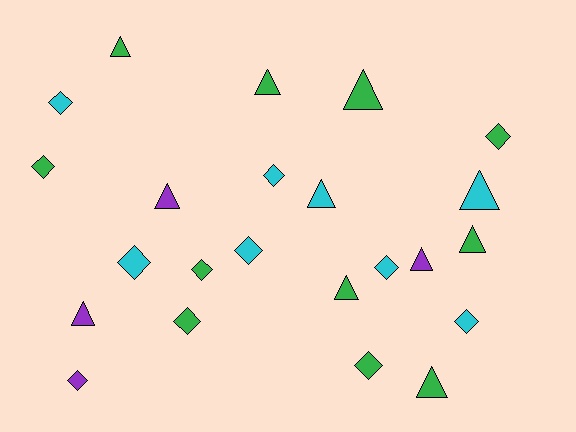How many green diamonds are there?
There are 5 green diamonds.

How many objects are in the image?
There are 23 objects.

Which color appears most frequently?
Green, with 11 objects.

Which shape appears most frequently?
Diamond, with 12 objects.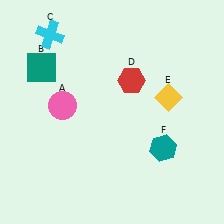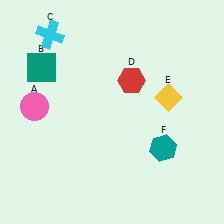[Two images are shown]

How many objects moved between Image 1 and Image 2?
1 object moved between the two images.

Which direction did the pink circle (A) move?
The pink circle (A) moved left.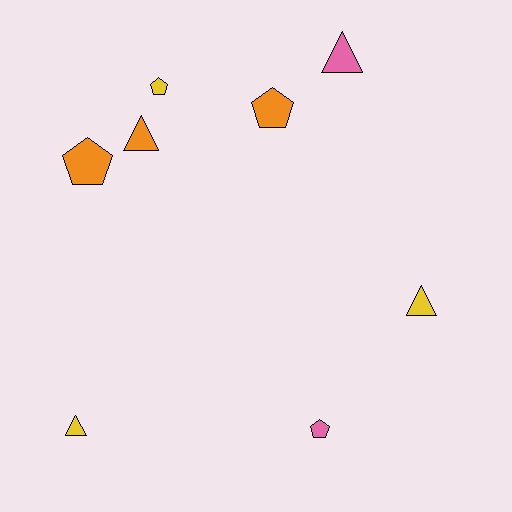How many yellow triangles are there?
There are 2 yellow triangles.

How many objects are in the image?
There are 8 objects.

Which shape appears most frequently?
Triangle, with 4 objects.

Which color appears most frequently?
Yellow, with 3 objects.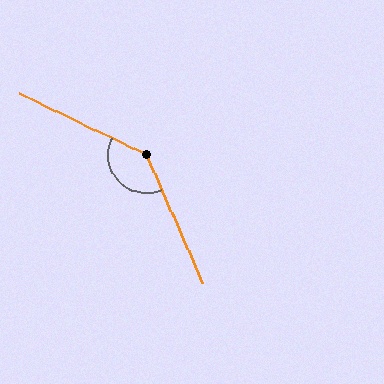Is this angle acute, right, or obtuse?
It is obtuse.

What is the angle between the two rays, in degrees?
Approximately 139 degrees.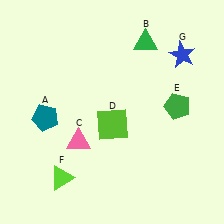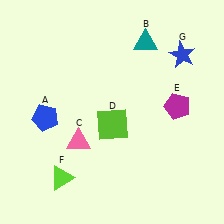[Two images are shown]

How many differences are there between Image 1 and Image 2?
There are 3 differences between the two images.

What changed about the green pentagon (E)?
In Image 1, E is green. In Image 2, it changed to magenta.